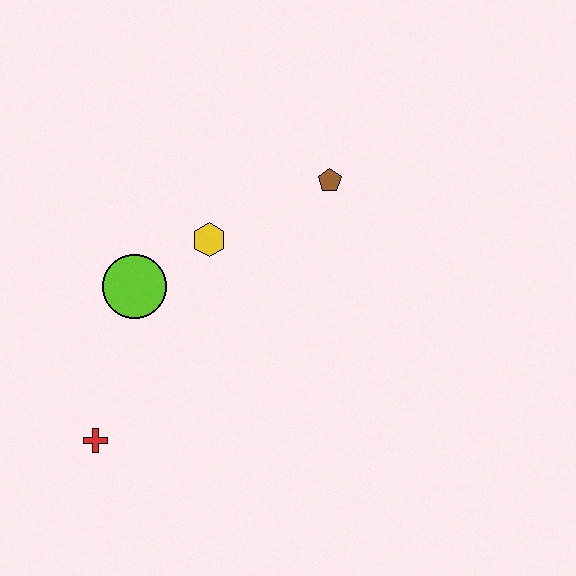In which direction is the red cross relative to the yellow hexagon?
The red cross is below the yellow hexagon.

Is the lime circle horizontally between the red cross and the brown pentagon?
Yes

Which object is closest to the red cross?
The lime circle is closest to the red cross.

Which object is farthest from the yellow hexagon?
The red cross is farthest from the yellow hexagon.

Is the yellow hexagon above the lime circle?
Yes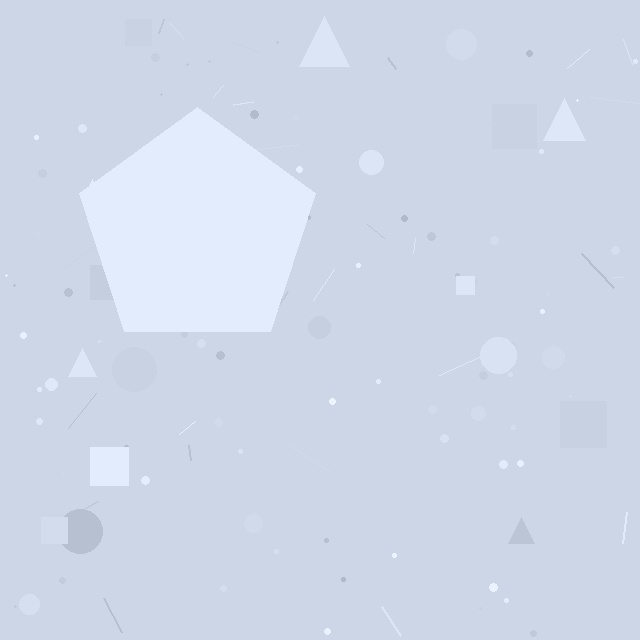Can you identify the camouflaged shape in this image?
The camouflaged shape is a pentagon.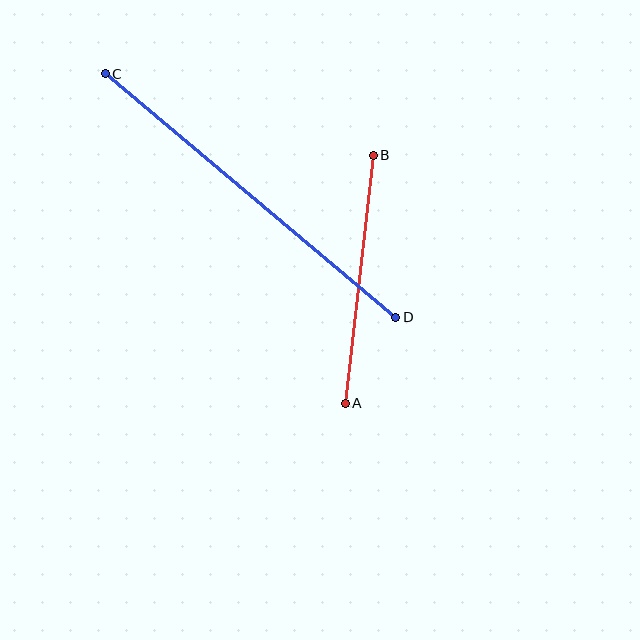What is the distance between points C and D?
The distance is approximately 379 pixels.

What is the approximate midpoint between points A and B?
The midpoint is at approximately (359, 279) pixels.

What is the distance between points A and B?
The distance is approximately 249 pixels.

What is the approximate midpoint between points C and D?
The midpoint is at approximately (251, 196) pixels.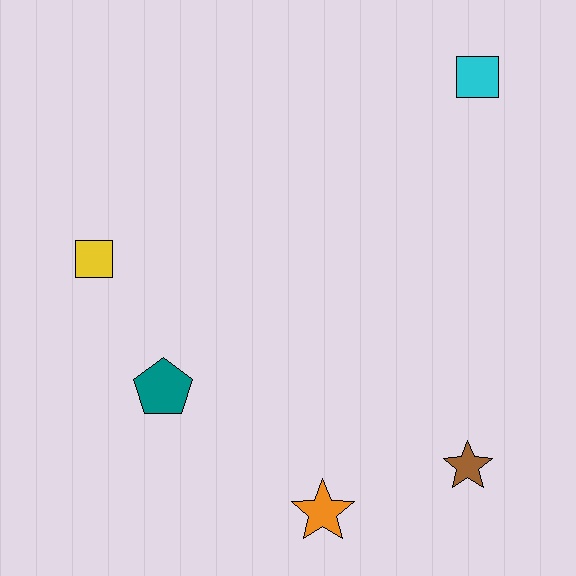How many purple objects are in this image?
There are no purple objects.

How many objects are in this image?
There are 5 objects.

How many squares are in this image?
There are 2 squares.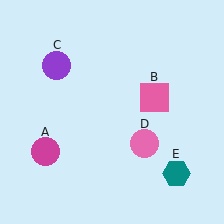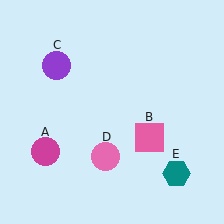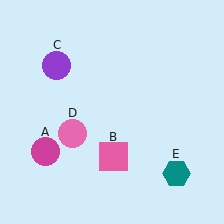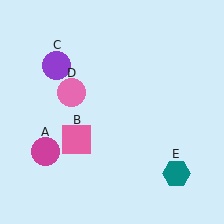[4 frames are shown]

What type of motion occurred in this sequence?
The pink square (object B), pink circle (object D) rotated clockwise around the center of the scene.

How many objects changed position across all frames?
2 objects changed position: pink square (object B), pink circle (object D).